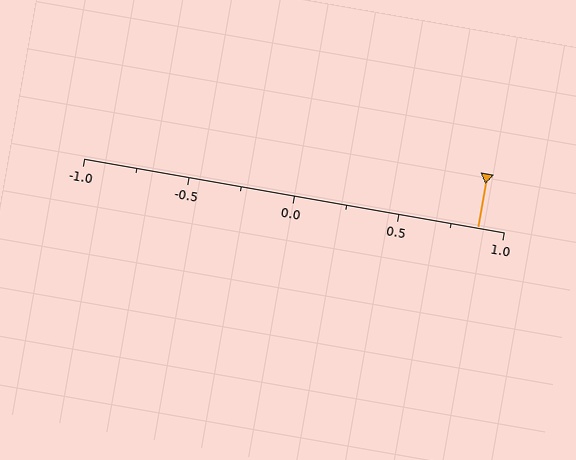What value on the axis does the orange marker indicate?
The marker indicates approximately 0.88.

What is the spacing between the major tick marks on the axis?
The major ticks are spaced 0.5 apart.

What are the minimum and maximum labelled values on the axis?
The axis runs from -1.0 to 1.0.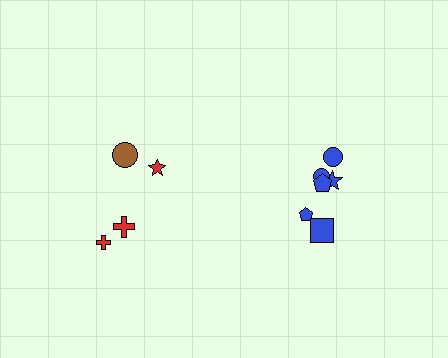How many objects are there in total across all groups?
There are 10 objects.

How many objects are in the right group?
There are 6 objects.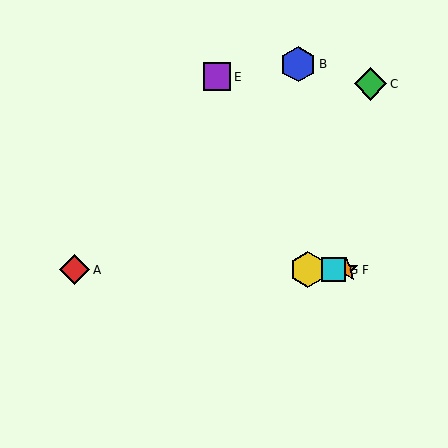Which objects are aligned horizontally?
Objects A, D, F, G are aligned horizontally.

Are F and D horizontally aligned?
Yes, both are at y≈270.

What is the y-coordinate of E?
Object E is at y≈77.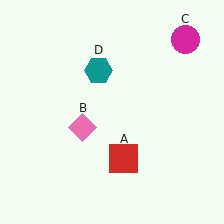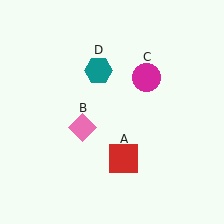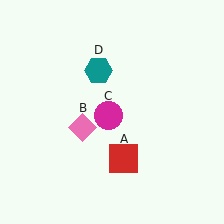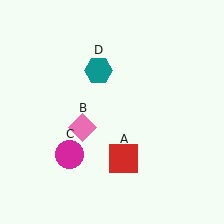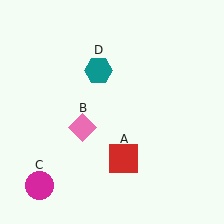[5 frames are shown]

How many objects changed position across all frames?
1 object changed position: magenta circle (object C).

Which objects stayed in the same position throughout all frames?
Red square (object A) and pink diamond (object B) and teal hexagon (object D) remained stationary.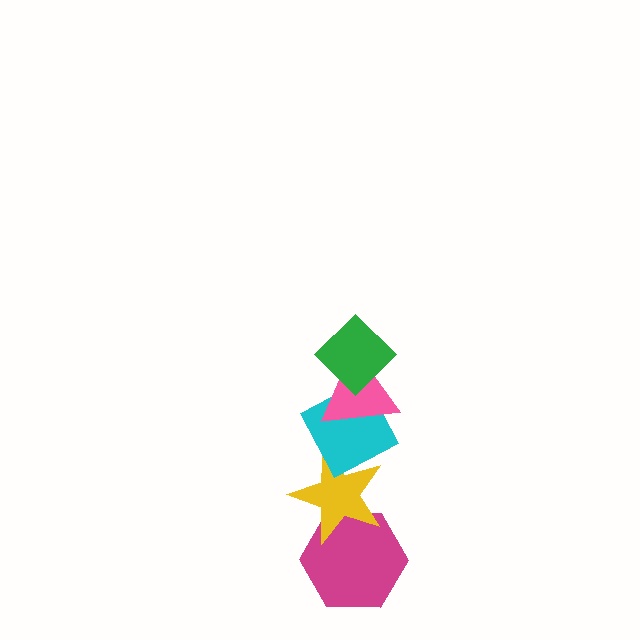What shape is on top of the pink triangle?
The green diamond is on top of the pink triangle.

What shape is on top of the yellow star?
The cyan diamond is on top of the yellow star.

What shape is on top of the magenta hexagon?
The yellow star is on top of the magenta hexagon.